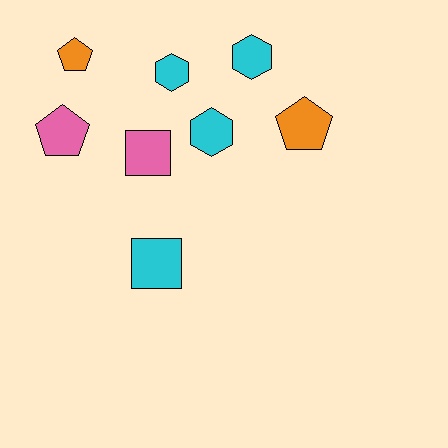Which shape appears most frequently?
Pentagon, with 3 objects.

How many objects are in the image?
There are 8 objects.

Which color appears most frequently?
Cyan, with 4 objects.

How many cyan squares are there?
There is 1 cyan square.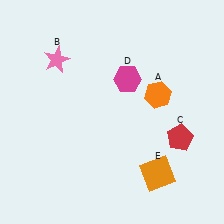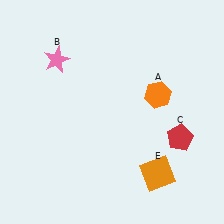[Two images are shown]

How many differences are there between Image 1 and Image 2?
There is 1 difference between the two images.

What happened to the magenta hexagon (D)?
The magenta hexagon (D) was removed in Image 2. It was in the top-right area of Image 1.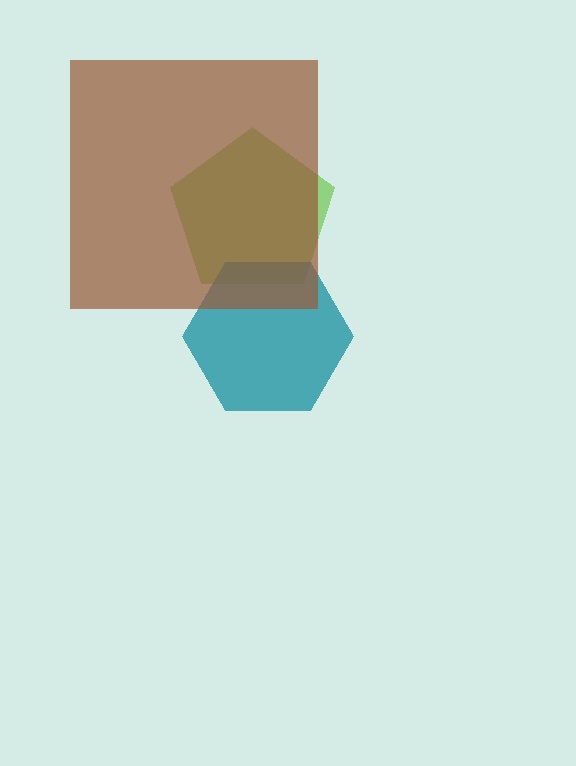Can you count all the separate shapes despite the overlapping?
Yes, there are 3 separate shapes.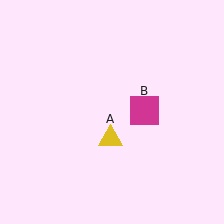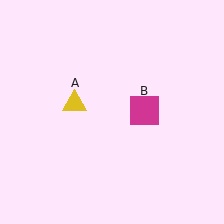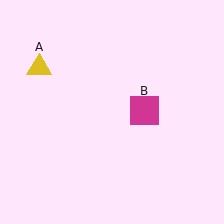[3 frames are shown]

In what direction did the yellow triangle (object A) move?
The yellow triangle (object A) moved up and to the left.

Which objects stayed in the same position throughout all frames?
Magenta square (object B) remained stationary.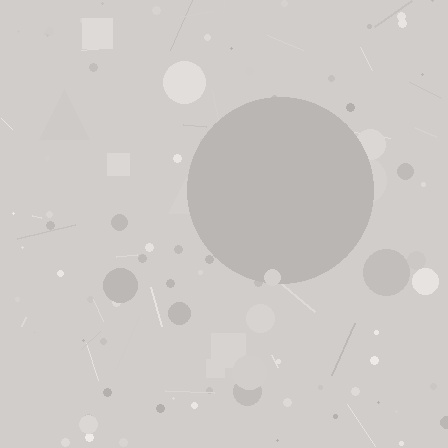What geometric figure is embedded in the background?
A circle is embedded in the background.